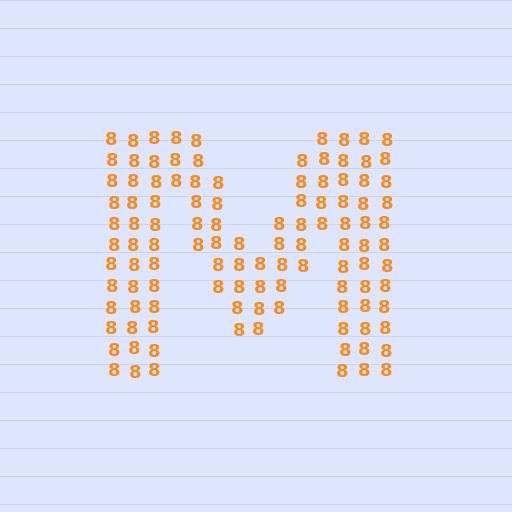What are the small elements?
The small elements are digit 8's.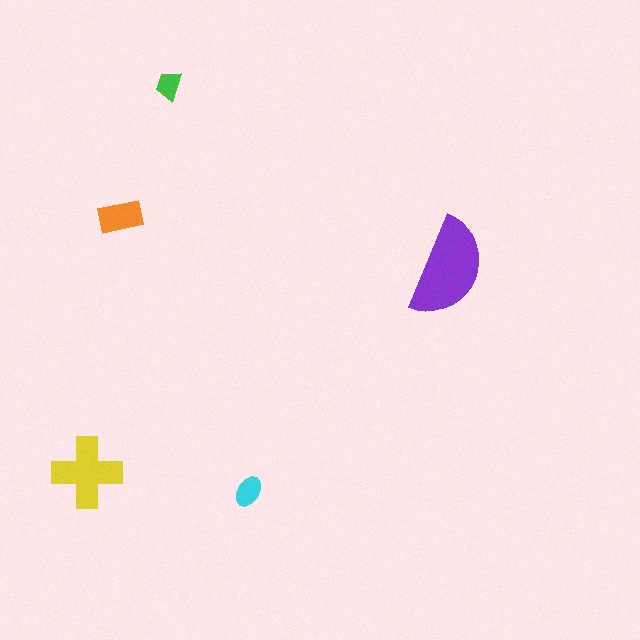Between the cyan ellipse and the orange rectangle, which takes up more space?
The orange rectangle.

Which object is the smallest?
The green trapezoid.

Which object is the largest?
The purple semicircle.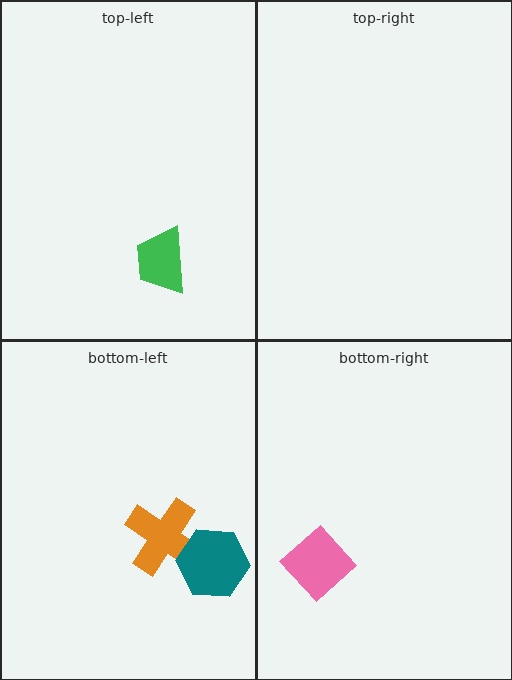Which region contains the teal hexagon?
The bottom-left region.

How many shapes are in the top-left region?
1.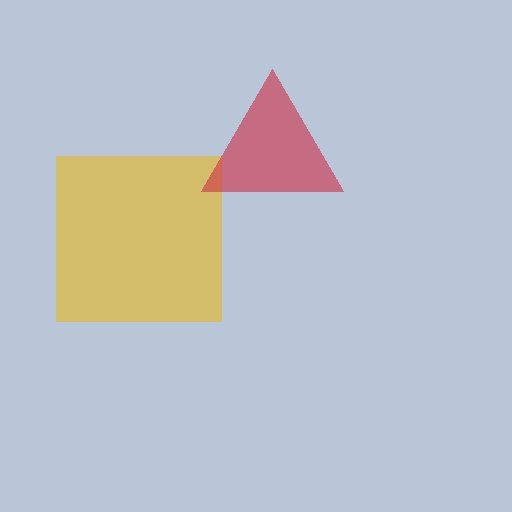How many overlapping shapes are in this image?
There are 2 overlapping shapes in the image.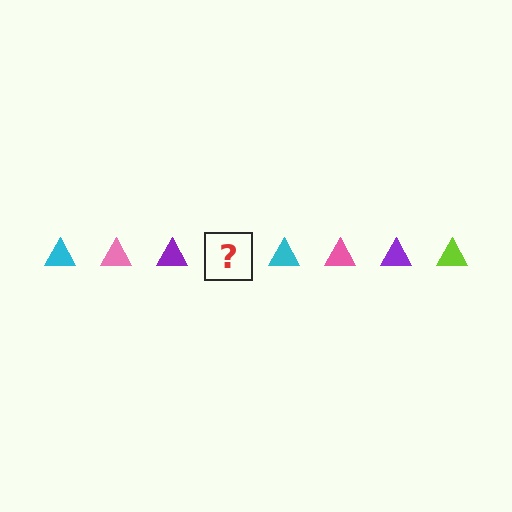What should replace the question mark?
The question mark should be replaced with a lime triangle.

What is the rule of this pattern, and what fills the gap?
The rule is that the pattern cycles through cyan, pink, purple, lime triangles. The gap should be filled with a lime triangle.